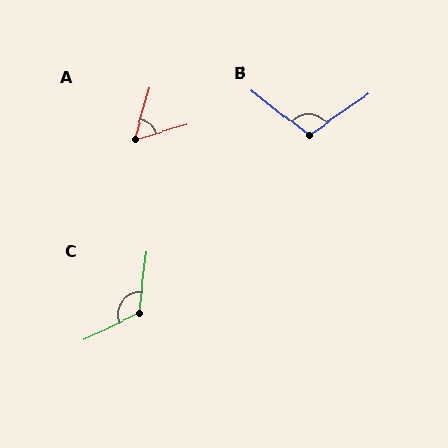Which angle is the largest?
C, at approximately 122 degrees.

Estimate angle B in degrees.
Approximately 107 degrees.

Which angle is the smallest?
A, at approximately 58 degrees.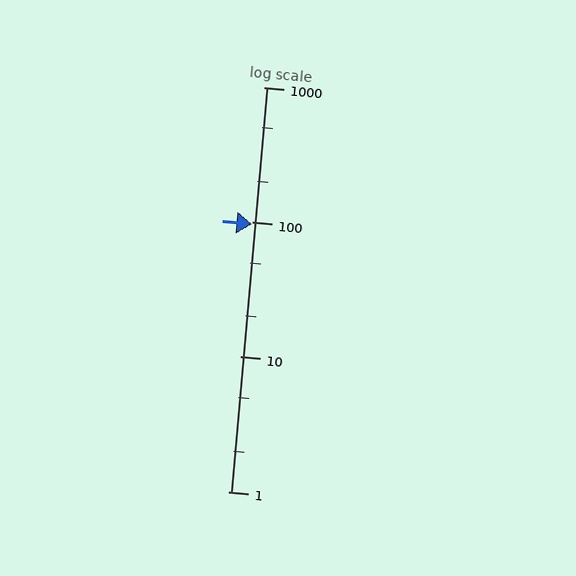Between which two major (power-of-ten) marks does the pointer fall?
The pointer is between 10 and 100.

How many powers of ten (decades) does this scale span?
The scale spans 3 decades, from 1 to 1000.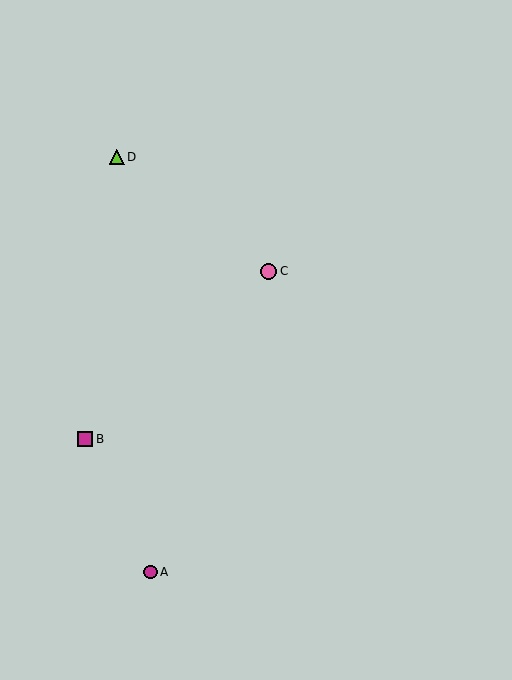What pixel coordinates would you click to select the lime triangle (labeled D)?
Click at (117, 157) to select the lime triangle D.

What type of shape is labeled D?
Shape D is a lime triangle.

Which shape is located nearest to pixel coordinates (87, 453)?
The magenta square (labeled B) at (85, 439) is nearest to that location.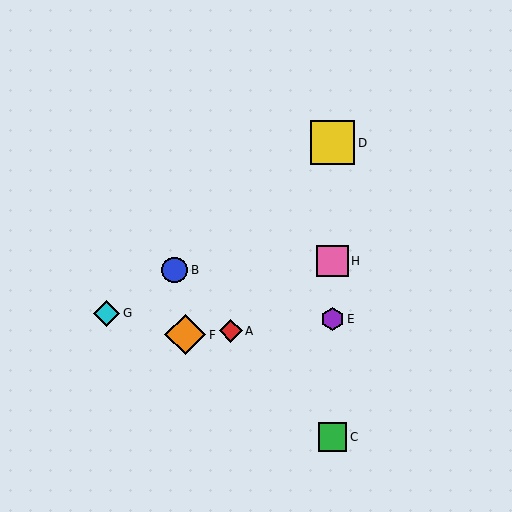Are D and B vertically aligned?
No, D is at x≈333 and B is at x≈175.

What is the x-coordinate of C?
Object C is at x≈333.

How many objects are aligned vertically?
4 objects (C, D, E, H) are aligned vertically.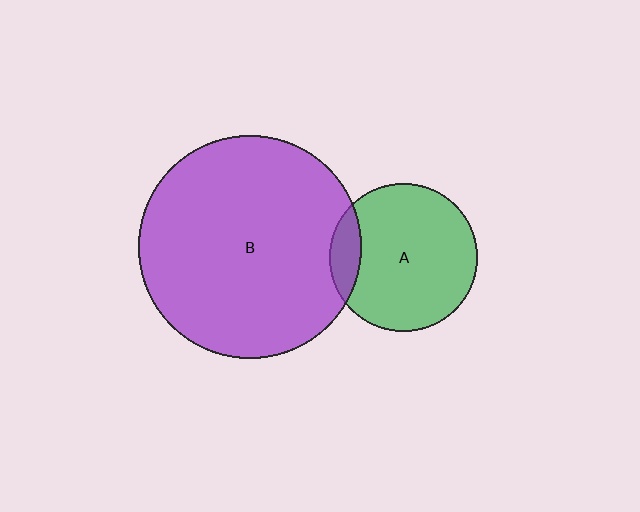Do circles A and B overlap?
Yes.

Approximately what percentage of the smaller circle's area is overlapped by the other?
Approximately 10%.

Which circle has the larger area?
Circle B (purple).